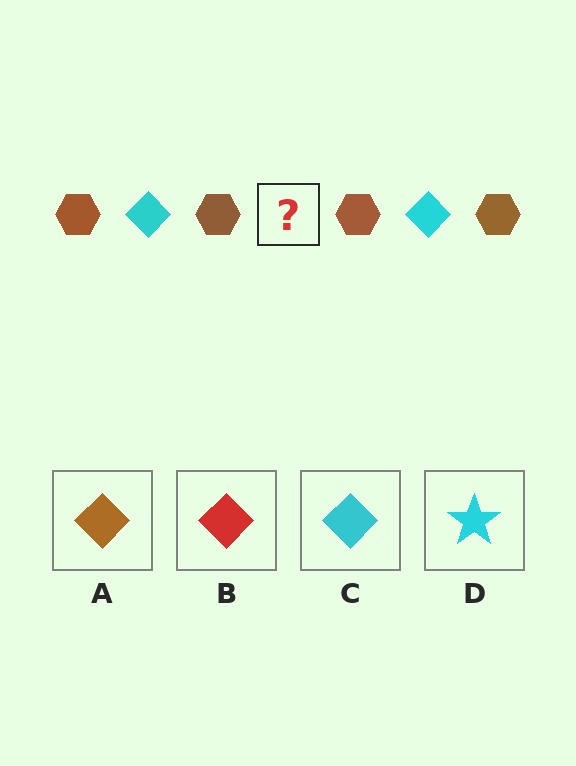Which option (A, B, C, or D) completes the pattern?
C.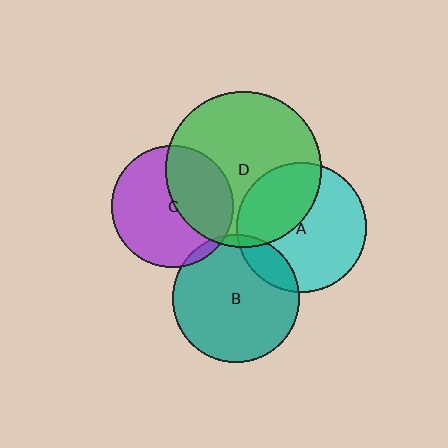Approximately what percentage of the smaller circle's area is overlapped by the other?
Approximately 15%.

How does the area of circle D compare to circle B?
Approximately 1.5 times.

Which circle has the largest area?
Circle D (green).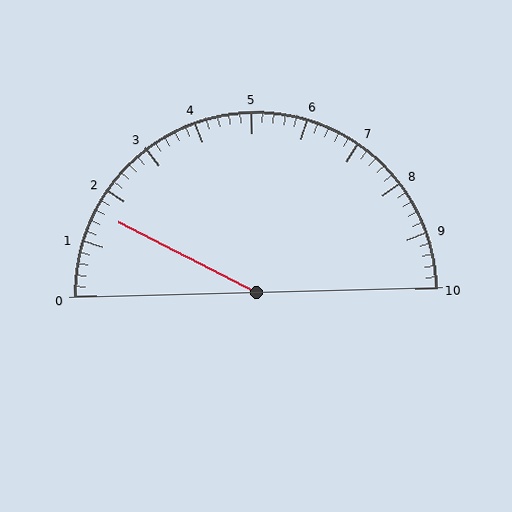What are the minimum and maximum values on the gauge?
The gauge ranges from 0 to 10.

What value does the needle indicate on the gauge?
The needle indicates approximately 1.6.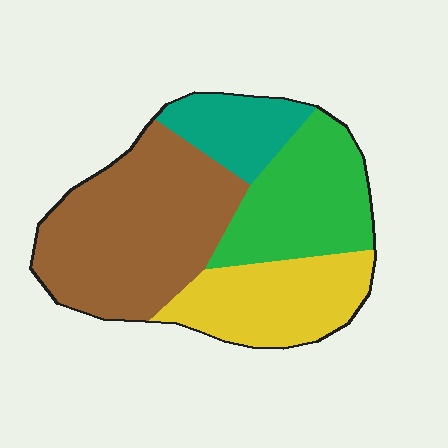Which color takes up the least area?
Teal, at roughly 15%.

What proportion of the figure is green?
Green takes up about one quarter (1/4) of the figure.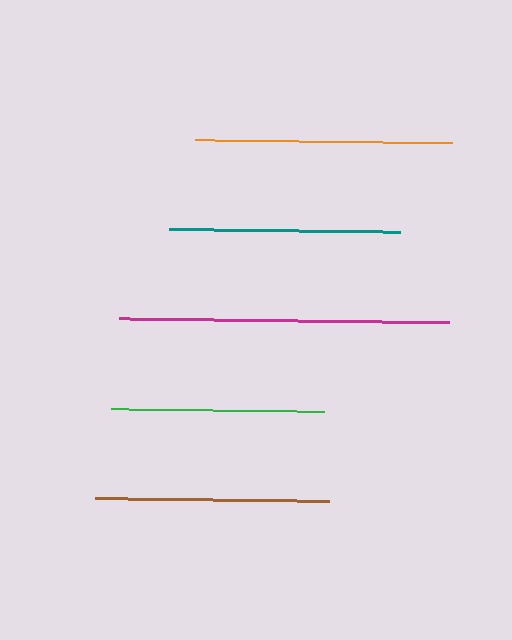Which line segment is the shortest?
The green line is the shortest at approximately 213 pixels.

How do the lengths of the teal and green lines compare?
The teal and green lines are approximately the same length.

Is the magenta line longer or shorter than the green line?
The magenta line is longer than the green line.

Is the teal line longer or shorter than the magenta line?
The magenta line is longer than the teal line.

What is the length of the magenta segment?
The magenta segment is approximately 330 pixels long.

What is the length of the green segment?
The green segment is approximately 213 pixels long.